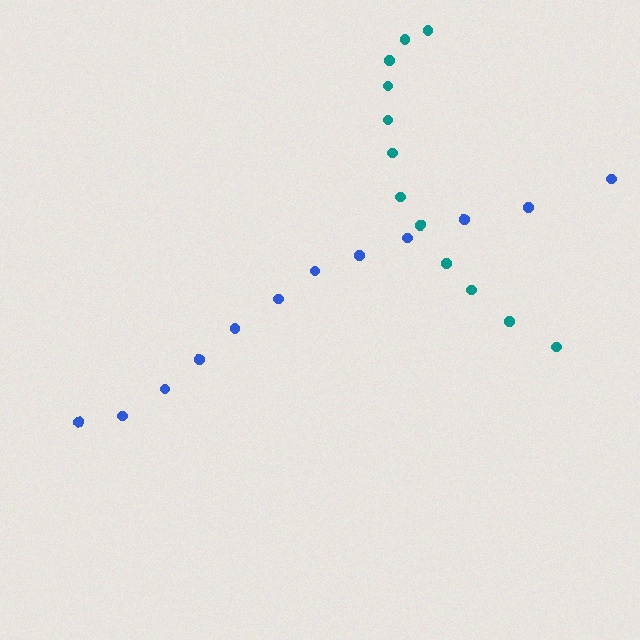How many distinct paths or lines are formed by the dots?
There are 2 distinct paths.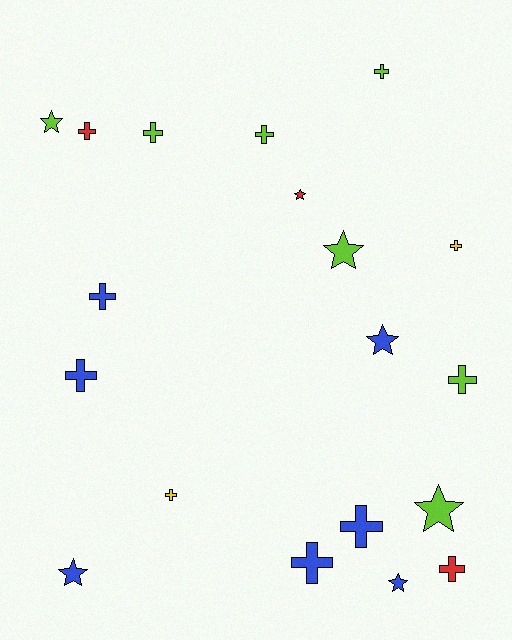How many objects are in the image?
There are 19 objects.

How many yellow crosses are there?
There are 2 yellow crosses.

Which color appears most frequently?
Blue, with 7 objects.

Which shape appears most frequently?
Cross, with 12 objects.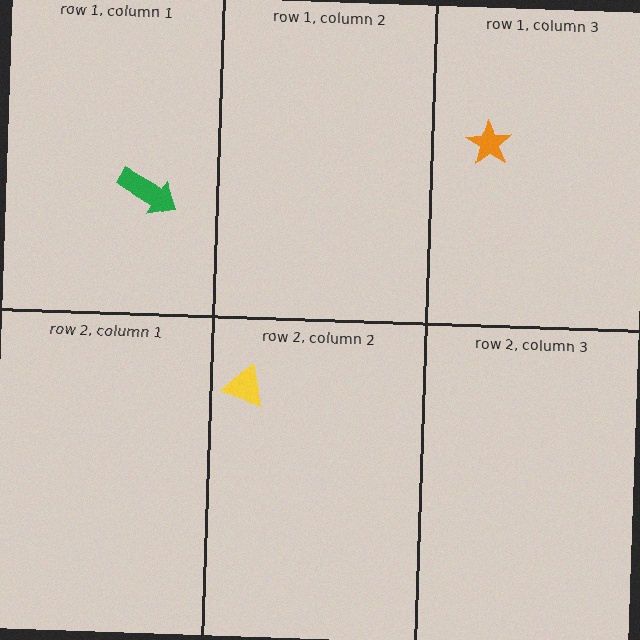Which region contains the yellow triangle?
The row 2, column 2 region.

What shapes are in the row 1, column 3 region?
The orange star.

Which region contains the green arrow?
The row 1, column 1 region.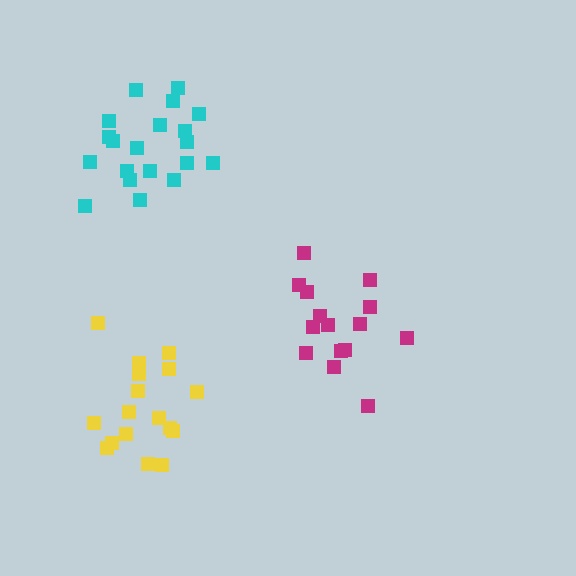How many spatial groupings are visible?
There are 3 spatial groupings.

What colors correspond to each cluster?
The clusters are colored: yellow, cyan, magenta.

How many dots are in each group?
Group 1: 17 dots, Group 2: 20 dots, Group 3: 15 dots (52 total).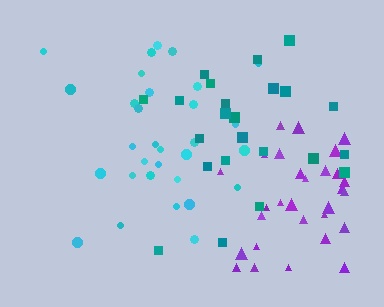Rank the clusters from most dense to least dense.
purple, cyan, teal.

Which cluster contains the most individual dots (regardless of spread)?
Cyan (31).